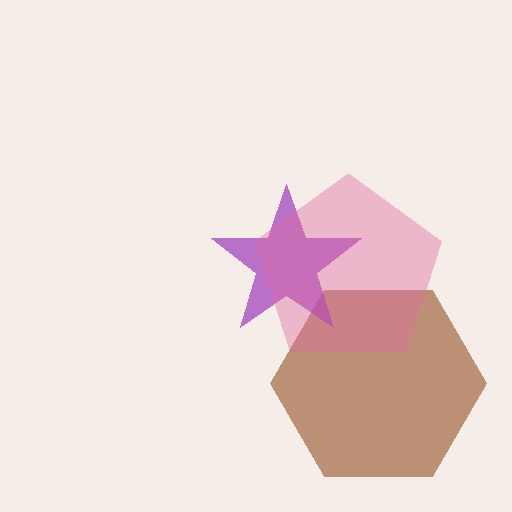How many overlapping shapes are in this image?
There are 3 overlapping shapes in the image.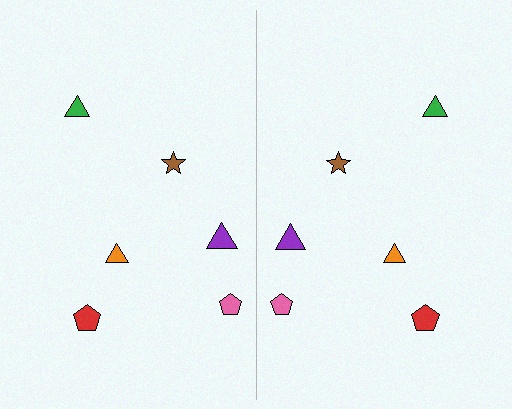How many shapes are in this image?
There are 12 shapes in this image.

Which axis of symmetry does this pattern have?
The pattern has a vertical axis of symmetry running through the center of the image.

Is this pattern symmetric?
Yes, this pattern has bilateral (reflection) symmetry.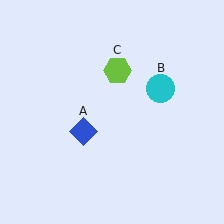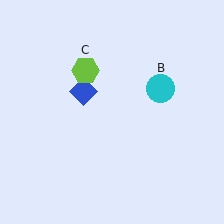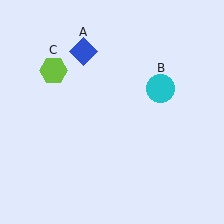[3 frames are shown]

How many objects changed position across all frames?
2 objects changed position: blue diamond (object A), lime hexagon (object C).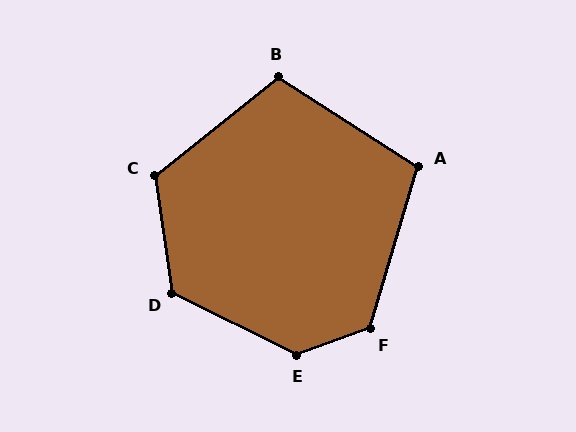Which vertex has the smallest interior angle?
A, at approximately 106 degrees.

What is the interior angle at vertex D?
Approximately 125 degrees (obtuse).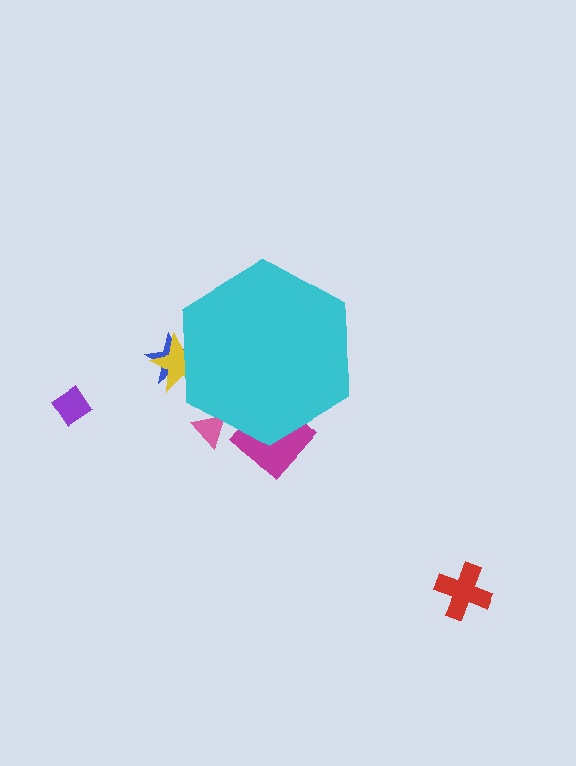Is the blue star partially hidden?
Yes, the blue star is partially hidden behind the cyan hexagon.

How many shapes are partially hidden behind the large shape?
4 shapes are partially hidden.